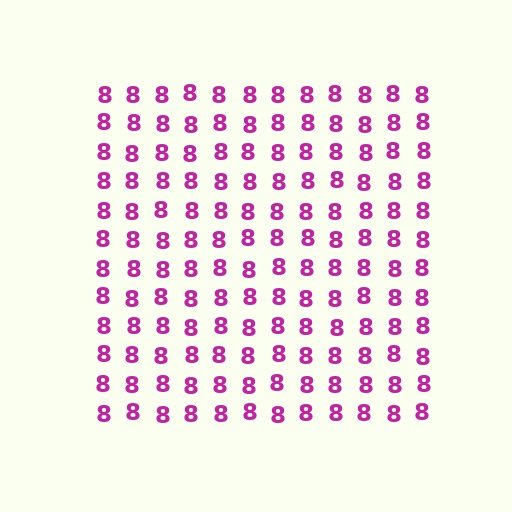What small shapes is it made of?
It is made of small digit 8's.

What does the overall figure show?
The overall figure shows a square.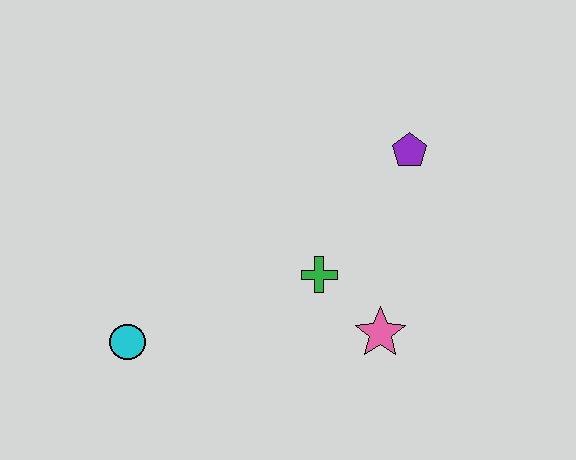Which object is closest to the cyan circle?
The green cross is closest to the cyan circle.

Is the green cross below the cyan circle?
No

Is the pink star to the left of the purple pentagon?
Yes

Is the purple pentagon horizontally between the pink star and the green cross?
No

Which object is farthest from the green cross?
The cyan circle is farthest from the green cross.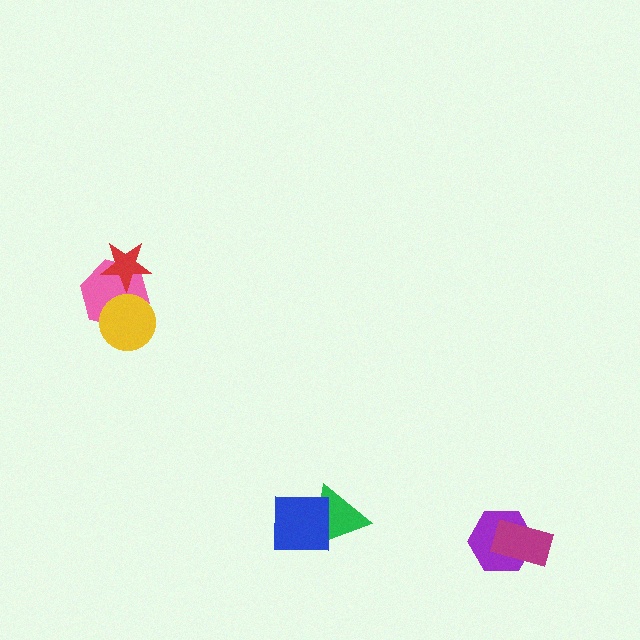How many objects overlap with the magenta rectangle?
1 object overlaps with the magenta rectangle.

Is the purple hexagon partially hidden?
Yes, it is partially covered by another shape.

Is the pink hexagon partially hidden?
Yes, it is partially covered by another shape.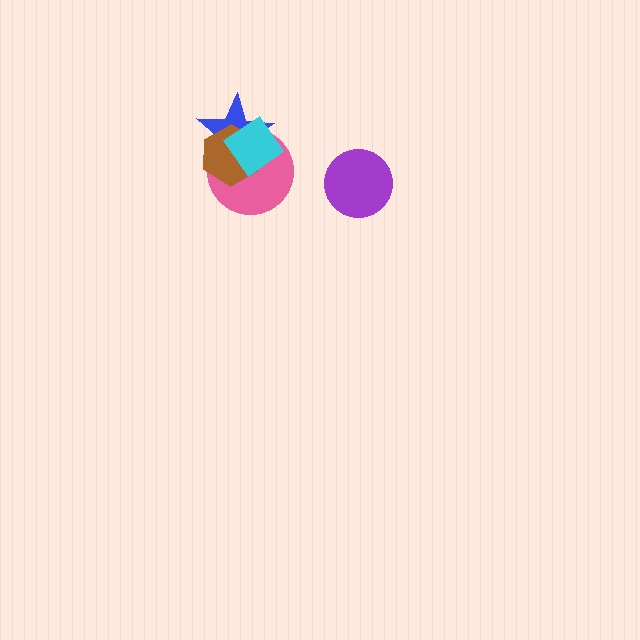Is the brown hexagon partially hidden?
Yes, it is partially covered by another shape.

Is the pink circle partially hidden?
Yes, it is partially covered by another shape.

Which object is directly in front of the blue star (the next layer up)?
The brown hexagon is directly in front of the blue star.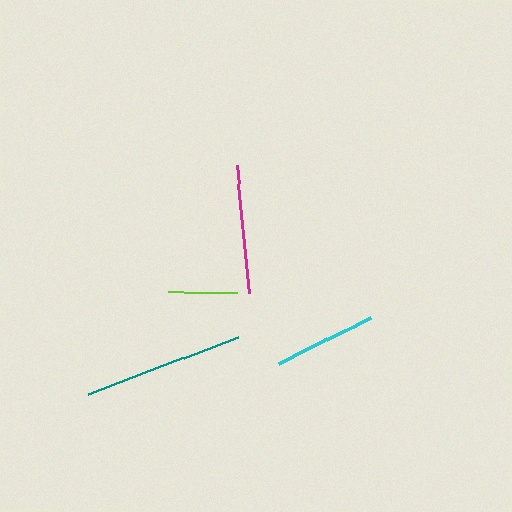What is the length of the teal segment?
The teal segment is approximately 161 pixels long.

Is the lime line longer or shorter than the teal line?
The teal line is longer than the lime line.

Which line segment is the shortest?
The lime line is the shortest at approximately 69 pixels.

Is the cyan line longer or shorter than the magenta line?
The magenta line is longer than the cyan line.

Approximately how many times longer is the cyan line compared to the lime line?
The cyan line is approximately 1.5 times the length of the lime line.